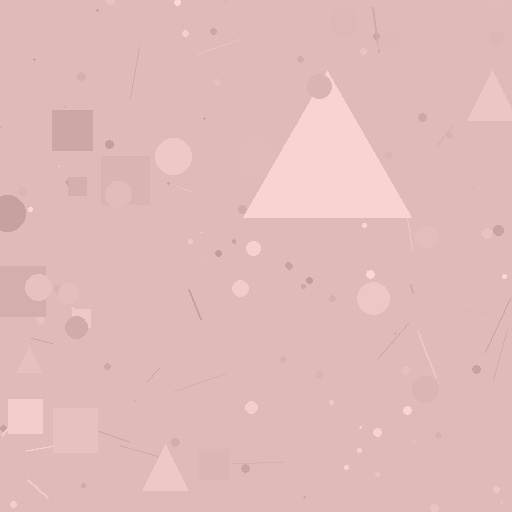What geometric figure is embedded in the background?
A triangle is embedded in the background.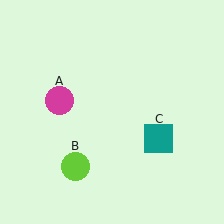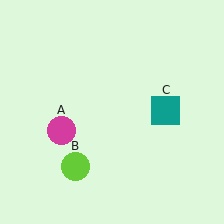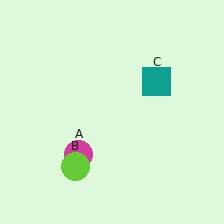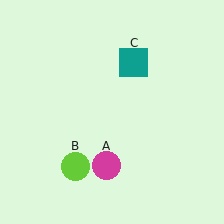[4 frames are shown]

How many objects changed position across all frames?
2 objects changed position: magenta circle (object A), teal square (object C).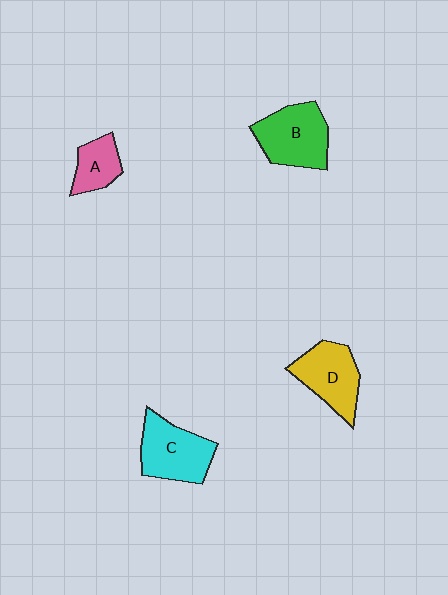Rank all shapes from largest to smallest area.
From largest to smallest: B (green), C (cyan), D (yellow), A (pink).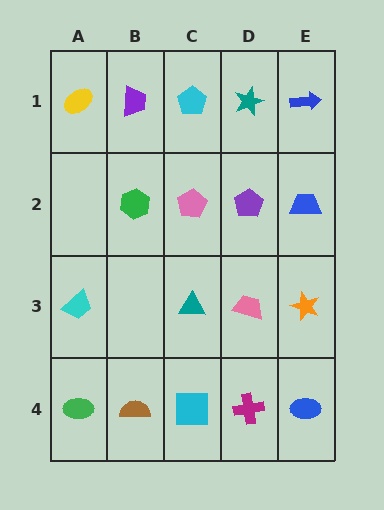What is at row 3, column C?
A teal triangle.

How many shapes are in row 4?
5 shapes.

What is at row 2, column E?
A blue trapezoid.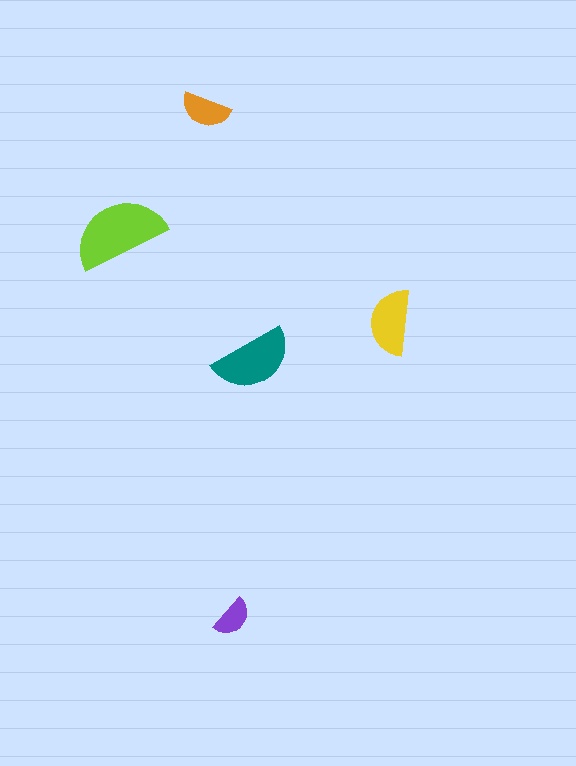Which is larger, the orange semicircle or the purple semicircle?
The orange one.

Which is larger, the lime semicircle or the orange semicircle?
The lime one.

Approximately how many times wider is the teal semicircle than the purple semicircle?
About 2 times wider.